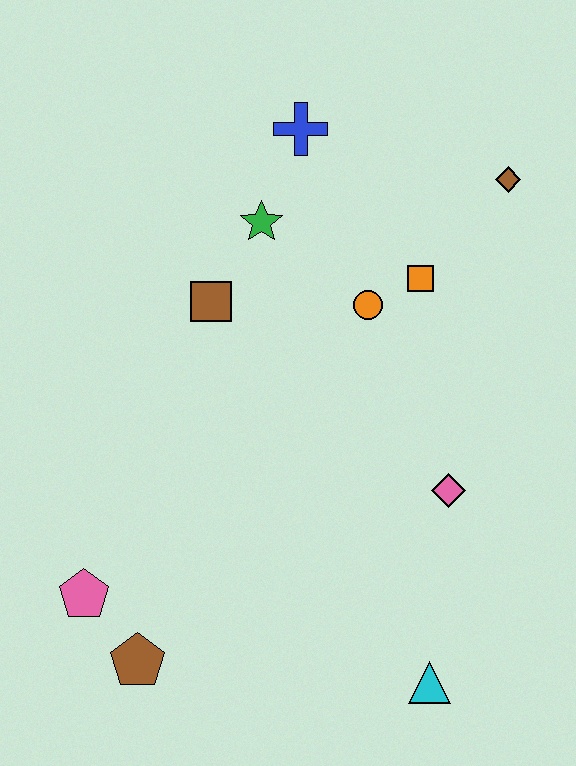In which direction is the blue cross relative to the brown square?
The blue cross is above the brown square.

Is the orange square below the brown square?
No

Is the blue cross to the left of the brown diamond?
Yes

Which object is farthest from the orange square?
The brown pentagon is farthest from the orange square.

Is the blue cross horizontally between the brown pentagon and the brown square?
No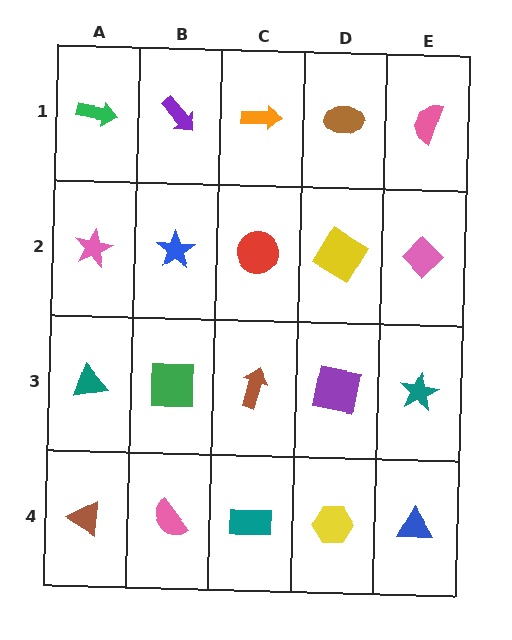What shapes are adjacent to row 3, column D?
A yellow diamond (row 2, column D), a yellow hexagon (row 4, column D), a brown arrow (row 3, column C), a teal star (row 3, column E).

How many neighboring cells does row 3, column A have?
3.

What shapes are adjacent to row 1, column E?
A pink diamond (row 2, column E), a brown ellipse (row 1, column D).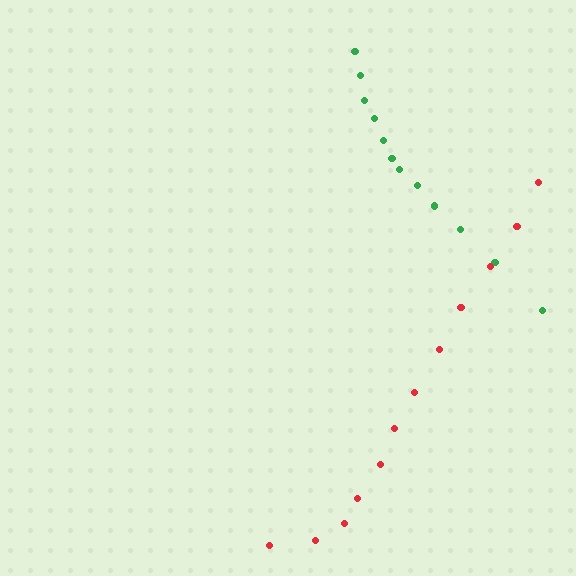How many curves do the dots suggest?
There are 2 distinct paths.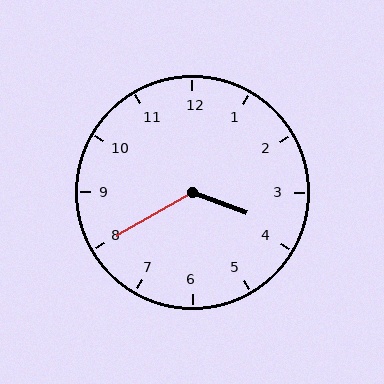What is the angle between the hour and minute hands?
Approximately 130 degrees.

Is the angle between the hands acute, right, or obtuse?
It is obtuse.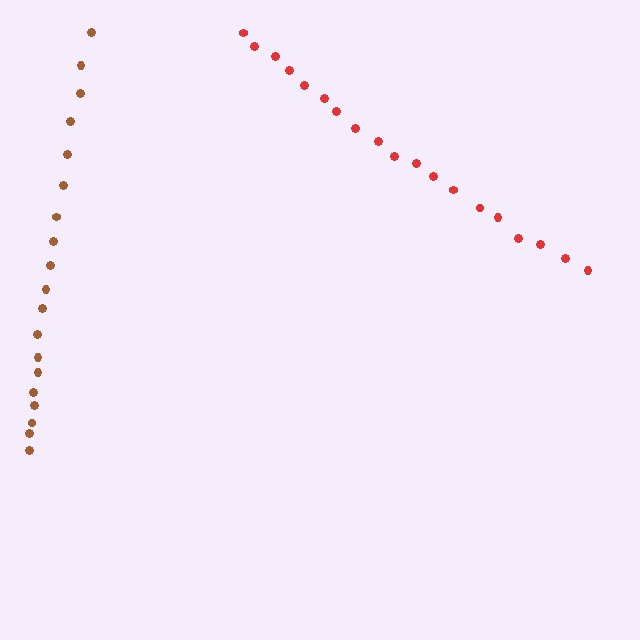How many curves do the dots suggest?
There are 2 distinct paths.